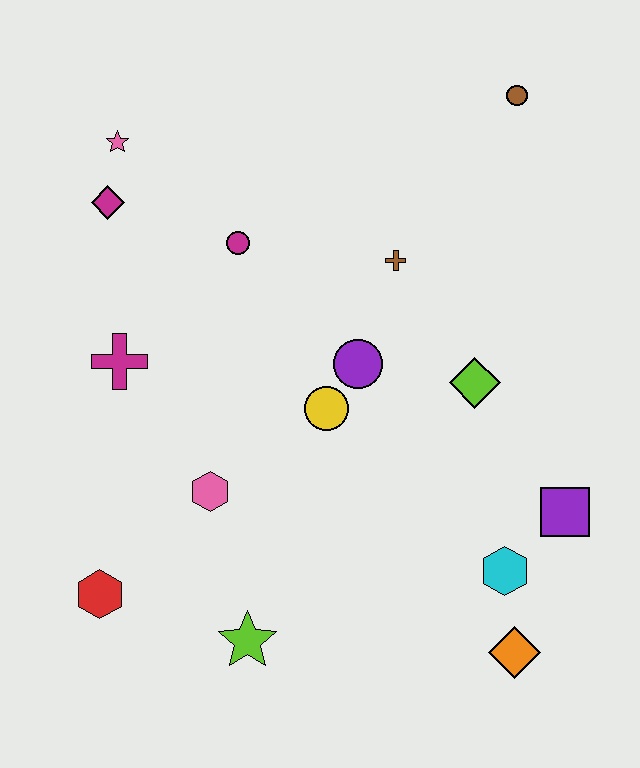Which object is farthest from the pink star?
The orange diamond is farthest from the pink star.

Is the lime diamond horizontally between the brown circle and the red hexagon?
Yes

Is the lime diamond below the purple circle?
Yes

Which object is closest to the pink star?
The magenta diamond is closest to the pink star.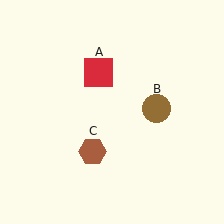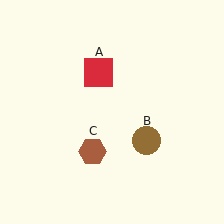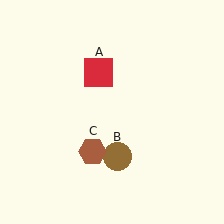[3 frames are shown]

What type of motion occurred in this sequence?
The brown circle (object B) rotated clockwise around the center of the scene.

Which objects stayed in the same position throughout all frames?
Red square (object A) and brown hexagon (object C) remained stationary.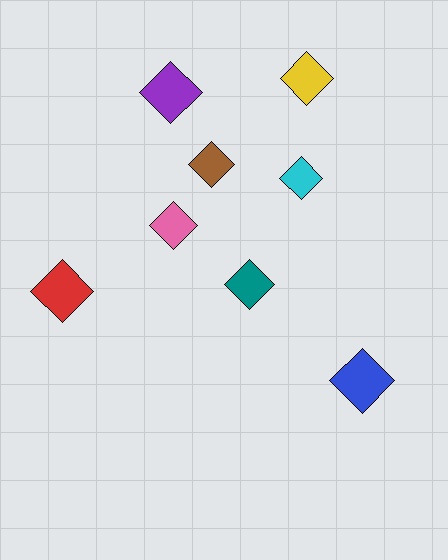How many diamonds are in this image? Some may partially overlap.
There are 8 diamonds.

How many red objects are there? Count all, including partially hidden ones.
There is 1 red object.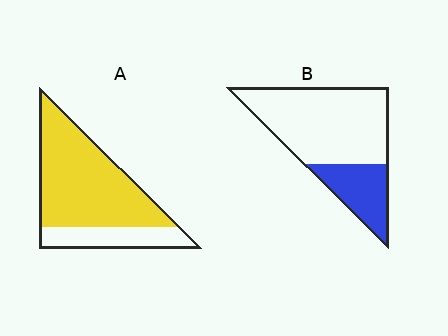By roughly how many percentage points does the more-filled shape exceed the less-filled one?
By roughly 45 percentage points (A over B).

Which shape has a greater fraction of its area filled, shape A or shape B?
Shape A.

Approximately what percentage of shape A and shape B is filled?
A is approximately 75% and B is approximately 30%.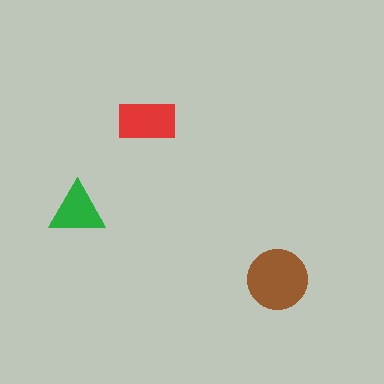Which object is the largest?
The brown circle.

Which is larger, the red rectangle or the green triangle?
The red rectangle.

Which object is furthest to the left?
The green triangle is leftmost.